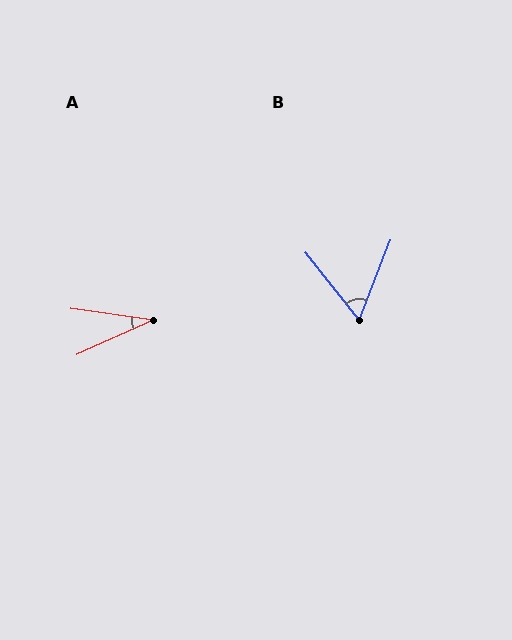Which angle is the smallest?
A, at approximately 32 degrees.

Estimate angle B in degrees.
Approximately 60 degrees.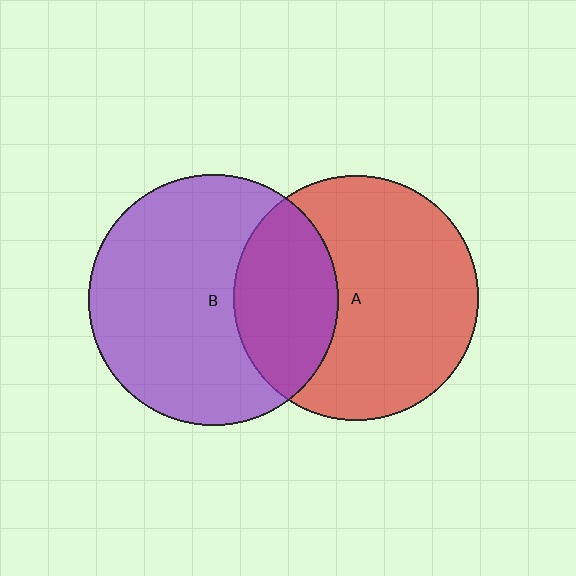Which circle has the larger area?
Circle B (purple).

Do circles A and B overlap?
Yes.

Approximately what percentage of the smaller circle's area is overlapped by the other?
Approximately 30%.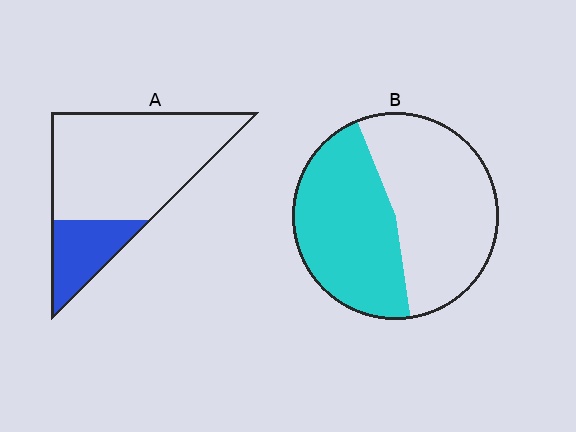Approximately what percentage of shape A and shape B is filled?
A is approximately 25% and B is approximately 45%.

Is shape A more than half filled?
No.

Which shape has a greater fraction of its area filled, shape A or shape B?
Shape B.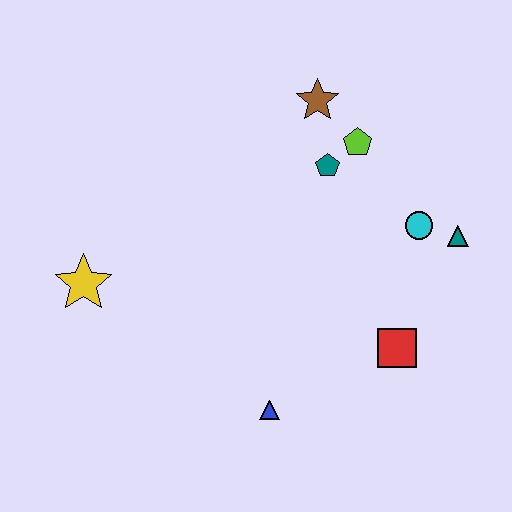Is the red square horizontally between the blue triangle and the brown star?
No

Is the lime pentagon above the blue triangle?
Yes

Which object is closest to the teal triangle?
The cyan circle is closest to the teal triangle.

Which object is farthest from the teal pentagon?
The yellow star is farthest from the teal pentagon.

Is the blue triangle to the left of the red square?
Yes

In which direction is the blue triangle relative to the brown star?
The blue triangle is below the brown star.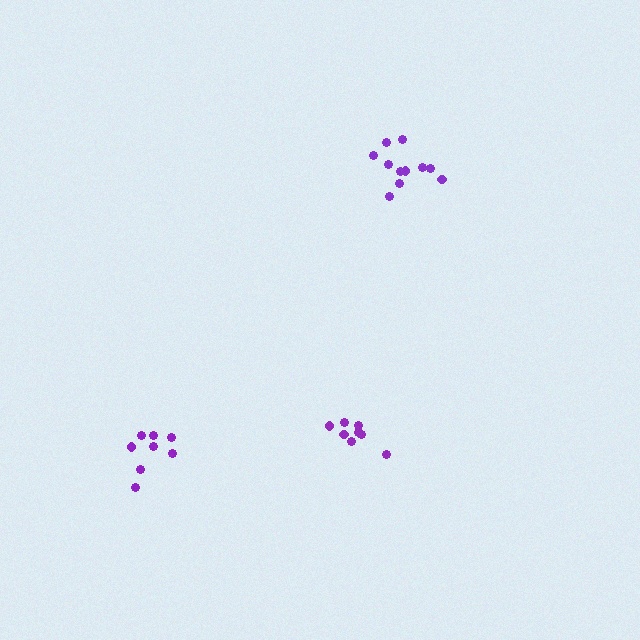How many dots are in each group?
Group 1: 8 dots, Group 2: 11 dots, Group 3: 8 dots (27 total).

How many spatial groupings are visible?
There are 3 spatial groupings.